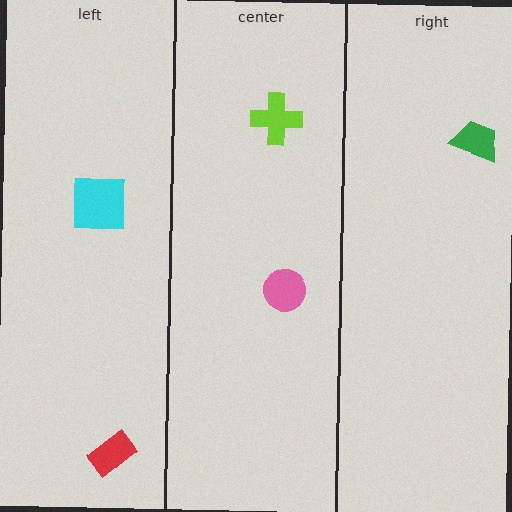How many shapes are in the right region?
1.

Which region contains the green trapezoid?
The right region.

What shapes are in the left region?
The red rectangle, the cyan square.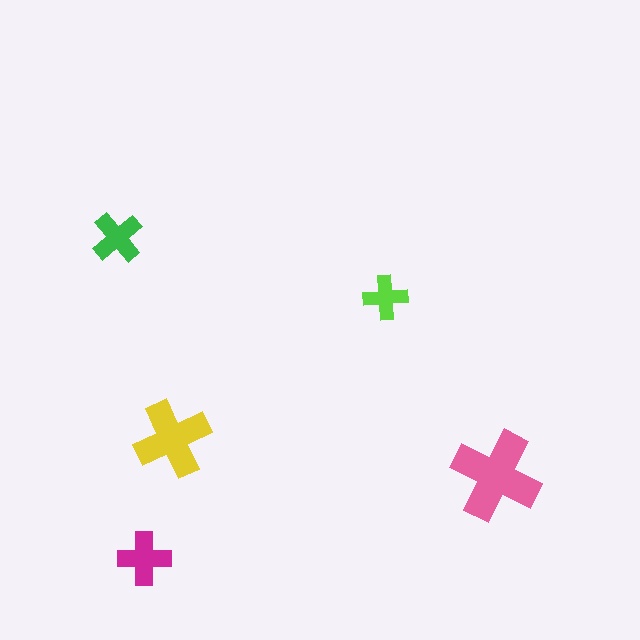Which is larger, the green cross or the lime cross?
The green one.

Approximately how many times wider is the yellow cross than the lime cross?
About 1.5 times wider.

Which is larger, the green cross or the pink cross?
The pink one.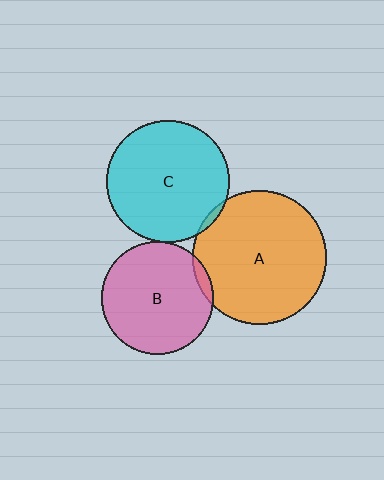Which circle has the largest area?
Circle A (orange).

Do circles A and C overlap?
Yes.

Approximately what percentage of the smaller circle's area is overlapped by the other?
Approximately 5%.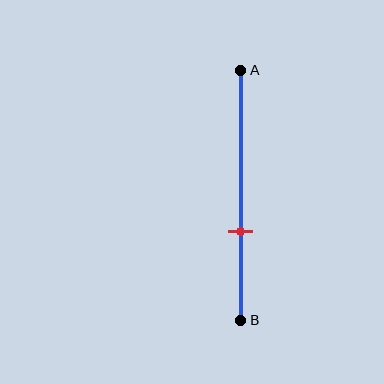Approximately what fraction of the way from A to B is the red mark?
The red mark is approximately 65% of the way from A to B.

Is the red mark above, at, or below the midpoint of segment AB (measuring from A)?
The red mark is below the midpoint of segment AB.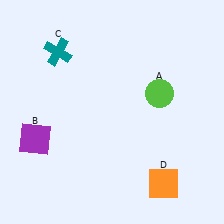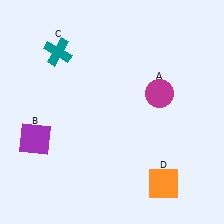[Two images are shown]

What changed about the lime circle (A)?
In Image 1, A is lime. In Image 2, it changed to magenta.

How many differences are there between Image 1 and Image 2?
There is 1 difference between the two images.